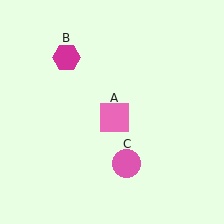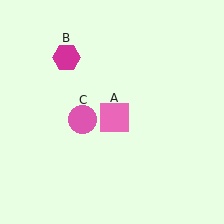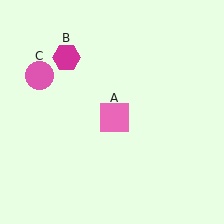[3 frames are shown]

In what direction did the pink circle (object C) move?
The pink circle (object C) moved up and to the left.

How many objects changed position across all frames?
1 object changed position: pink circle (object C).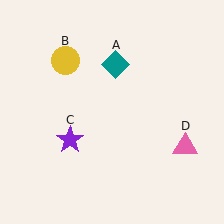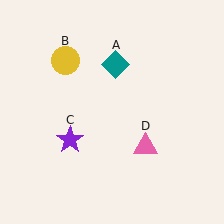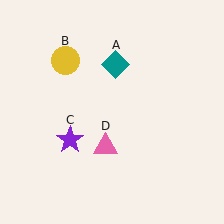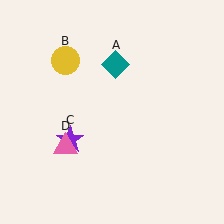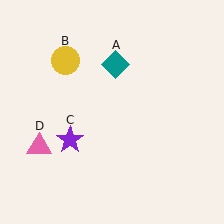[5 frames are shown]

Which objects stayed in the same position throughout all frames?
Teal diamond (object A) and yellow circle (object B) and purple star (object C) remained stationary.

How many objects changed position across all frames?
1 object changed position: pink triangle (object D).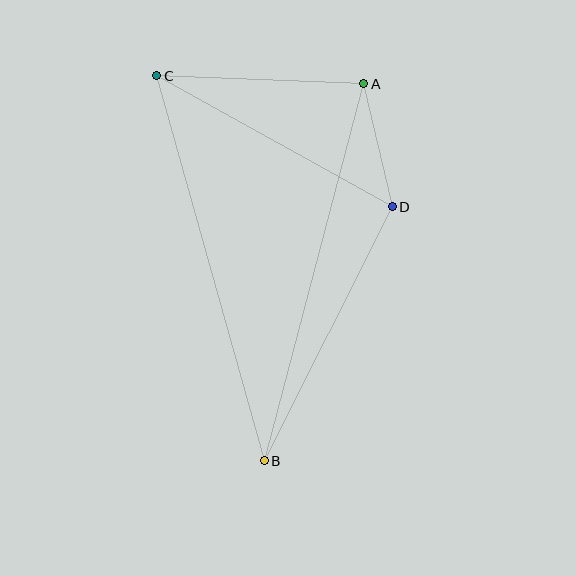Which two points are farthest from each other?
Points B and C are farthest from each other.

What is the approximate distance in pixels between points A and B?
The distance between A and B is approximately 390 pixels.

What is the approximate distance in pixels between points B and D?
The distance between B and D is approximately 285 pixels.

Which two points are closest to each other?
Points A and D are closest to each other.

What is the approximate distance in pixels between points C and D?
The distance between C and D is approximately 269 pixels.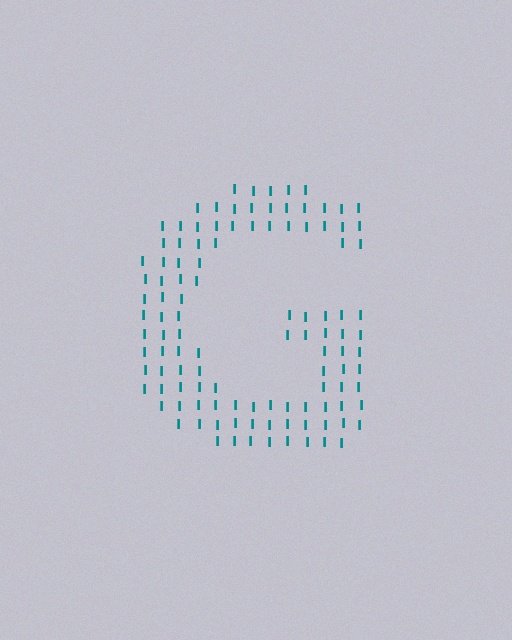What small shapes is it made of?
It is made of small letter I's.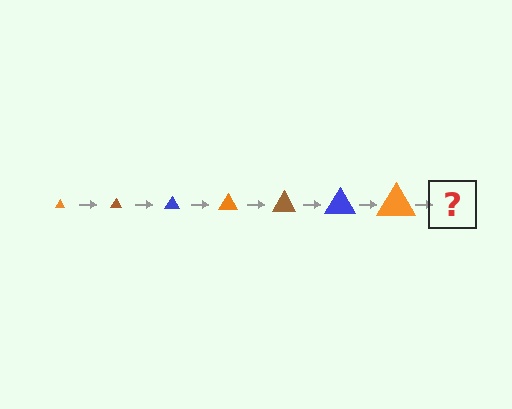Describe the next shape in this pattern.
It should be a brown triangle, larger than the previous one.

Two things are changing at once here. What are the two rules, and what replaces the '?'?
The two rules are that the triangle grows larger each step and the color cycles through orange, brown, and blue. The '?' should be a brown triangle, larger than the previous one.